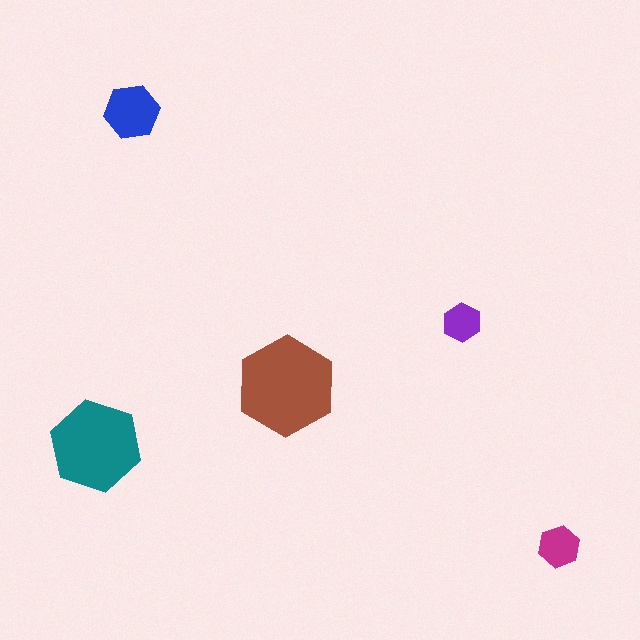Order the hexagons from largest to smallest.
the brown one, the teal one, the blue one, the magenta one, the purple one.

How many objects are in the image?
There are 5 objects in the image.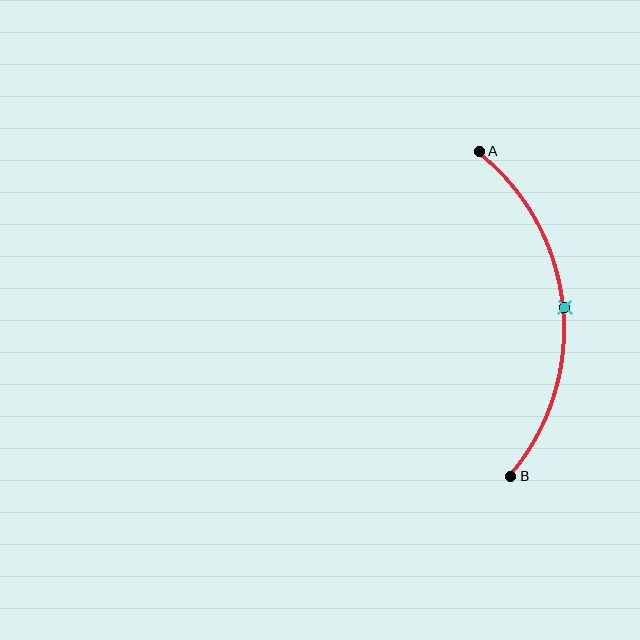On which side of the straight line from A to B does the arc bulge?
The arc bulges to the right of the straight line connecting A and B.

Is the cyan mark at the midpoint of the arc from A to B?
Yes. The cyan mark lies on the arc at equal arc-length from both A and B — it is the arc midpoint.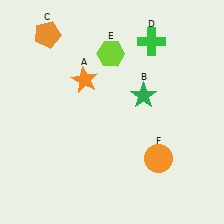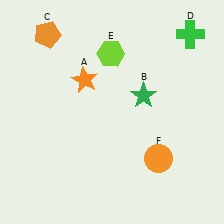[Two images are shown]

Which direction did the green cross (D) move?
The green cross (D) moved right.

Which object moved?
The green cross (D) moved right.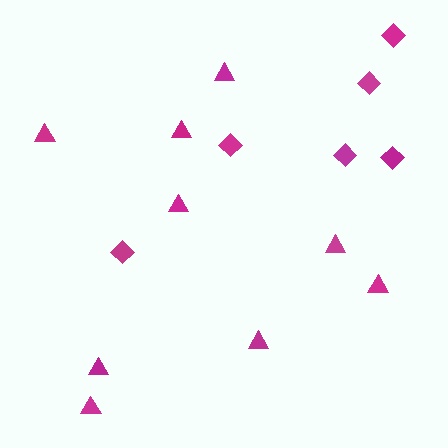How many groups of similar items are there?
There are 2 groups: one group of diamonds (6) and one group of triangles (9).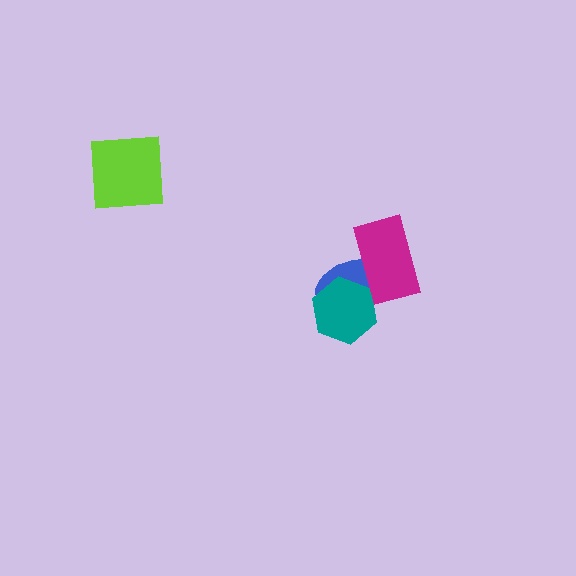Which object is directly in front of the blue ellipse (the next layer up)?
The teal hexagon is directly in front of the blue ellipse.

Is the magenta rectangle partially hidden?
No, no other shape covers it.